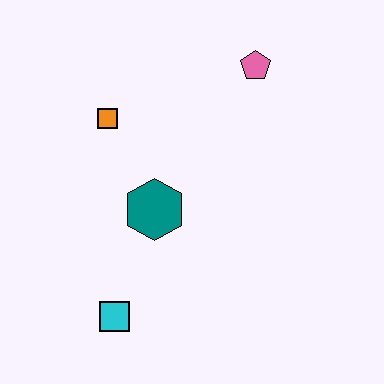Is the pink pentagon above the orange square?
Yes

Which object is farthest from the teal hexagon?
The pink pentagon is farthest from the teal hexagon.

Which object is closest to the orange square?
The teal hexagon is closest to the orange square.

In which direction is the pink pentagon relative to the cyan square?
The pink pentagon is above the cyan square.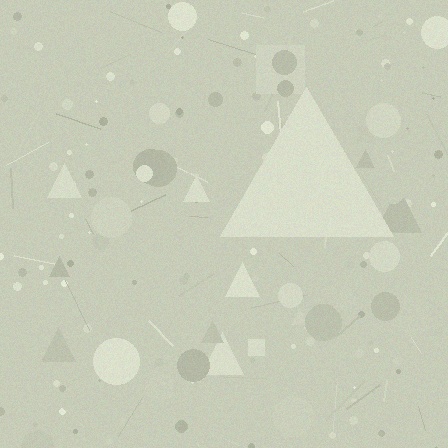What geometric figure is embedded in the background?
A triangle is embedded in the background.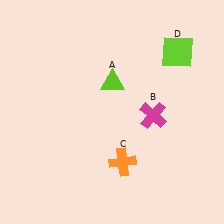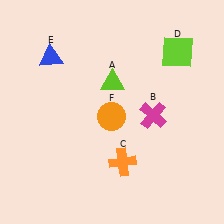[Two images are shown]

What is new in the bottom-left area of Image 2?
An orange circle (F) was added in the bottom-left area of Image 2.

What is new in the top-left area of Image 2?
A blue triangle (E) was added in the top-left area of Image 2.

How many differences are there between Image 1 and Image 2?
There are 2 differences between the two images.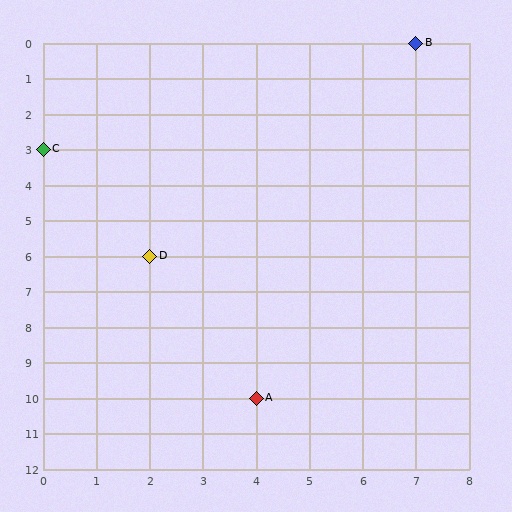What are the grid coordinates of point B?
Point B is at grid coordinates (7, 0).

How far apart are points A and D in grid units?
Points A and D are 2 columns and 4 rows apart (about 4.5 grid units diagonally).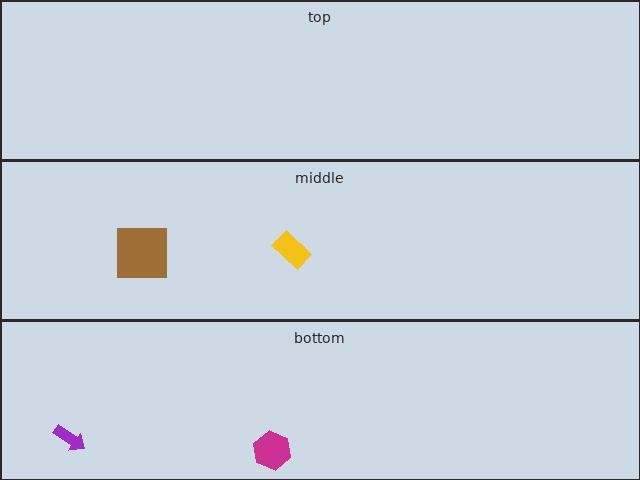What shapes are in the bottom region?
The magenta hexagon, the purple arrow.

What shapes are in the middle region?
The brown square, the yellow rectangle.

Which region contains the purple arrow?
The bottom region.